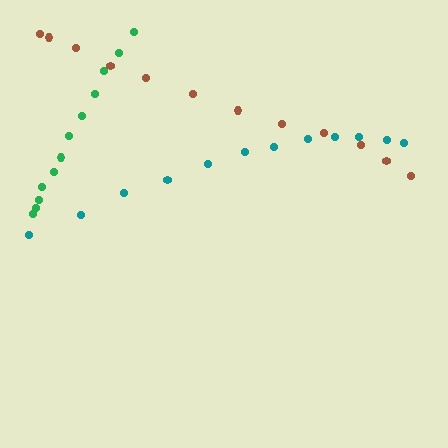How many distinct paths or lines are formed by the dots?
There are 3 distinct paths.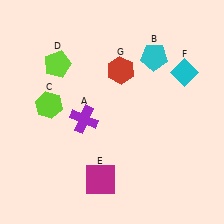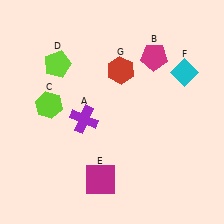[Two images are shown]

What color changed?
The pentagon (B) changed from cyan in Image 1 to magenta in Image 2.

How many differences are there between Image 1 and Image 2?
There is 1 difference between the two images.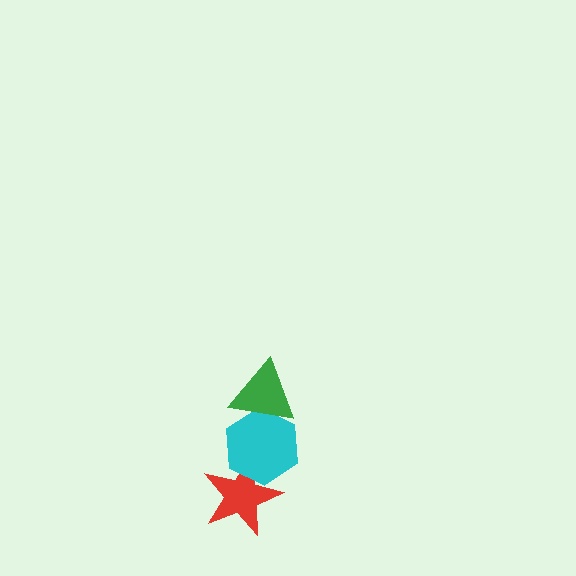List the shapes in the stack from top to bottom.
From top to bottom: the green triangle, the cyan hexagon, the red star.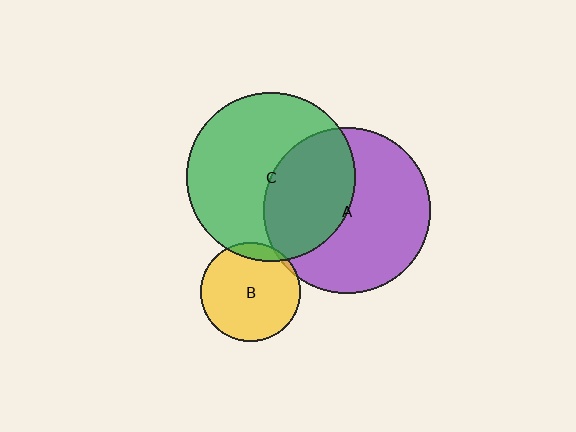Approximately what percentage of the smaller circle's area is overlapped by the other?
Approximately 10%.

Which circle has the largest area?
Circle C (green).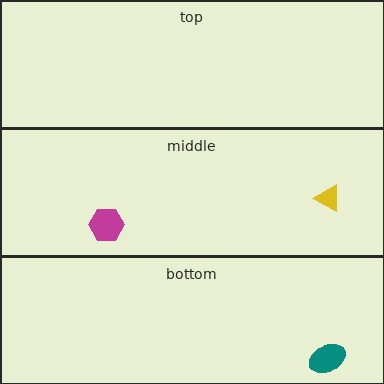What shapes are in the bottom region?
The teal ellipse.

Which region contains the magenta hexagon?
The middle region.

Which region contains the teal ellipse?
The bottom region.